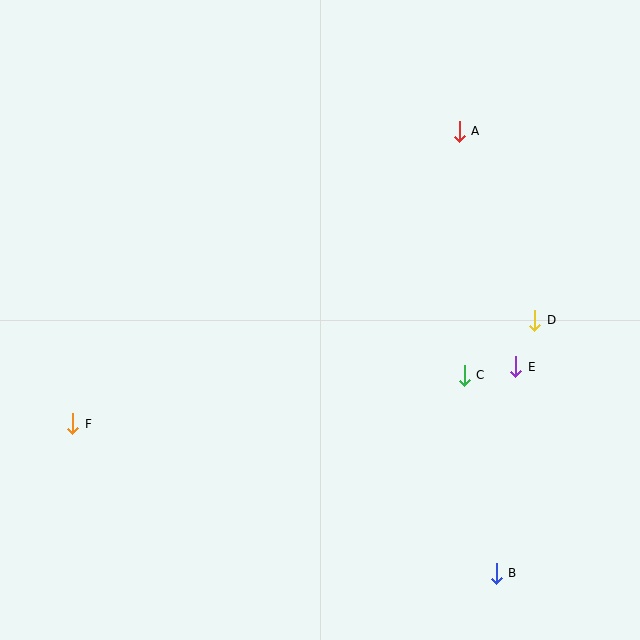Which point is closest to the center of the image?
Point C at (464, 375) is closest to the center.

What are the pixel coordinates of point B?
Point B is at (496, 573).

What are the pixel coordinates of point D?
Point D is at (535, 320).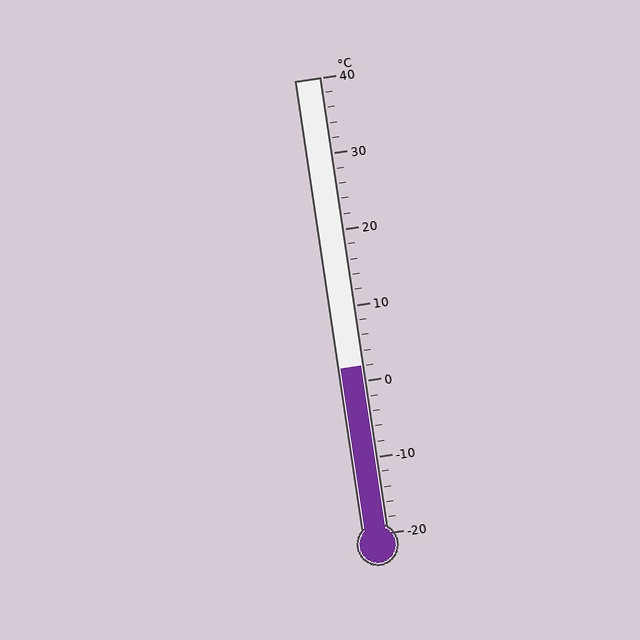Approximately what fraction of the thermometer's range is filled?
The thermometer is filled to approximately 35% of its range.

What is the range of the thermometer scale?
The thermometer scale ranges from -20°C to 40°C.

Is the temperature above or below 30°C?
The temperature is below 30°C.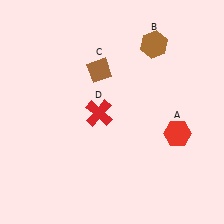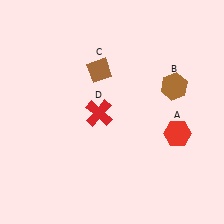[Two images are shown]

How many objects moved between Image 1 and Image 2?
1 object moved between the two images.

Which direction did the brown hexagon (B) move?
The brown hexagon (B) moved down.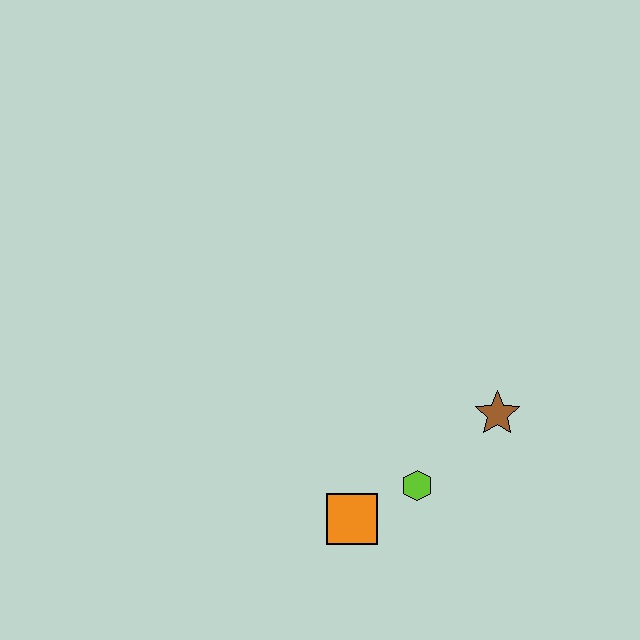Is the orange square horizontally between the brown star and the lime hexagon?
No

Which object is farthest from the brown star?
The orange square is farthest from the brown star.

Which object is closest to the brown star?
The lime hexagon is closest to the brown star.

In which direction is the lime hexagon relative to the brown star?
The lime hexagon is to the left of the brown star.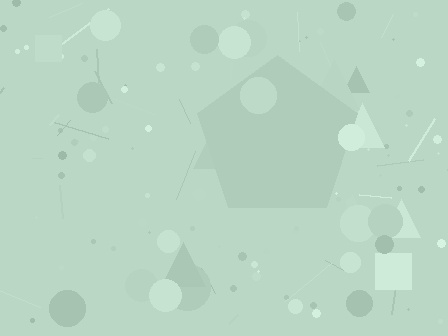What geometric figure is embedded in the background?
A pentagon is embedded in the background.